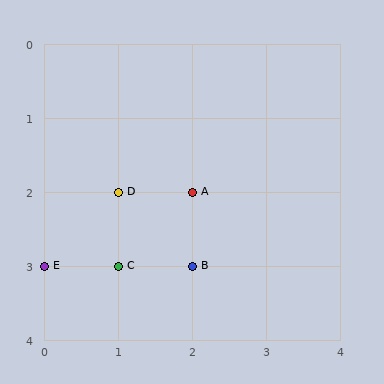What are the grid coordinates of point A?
Point A is at grid coordinates (2, 2).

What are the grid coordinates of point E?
Point E is at grid coordinates (0, 3).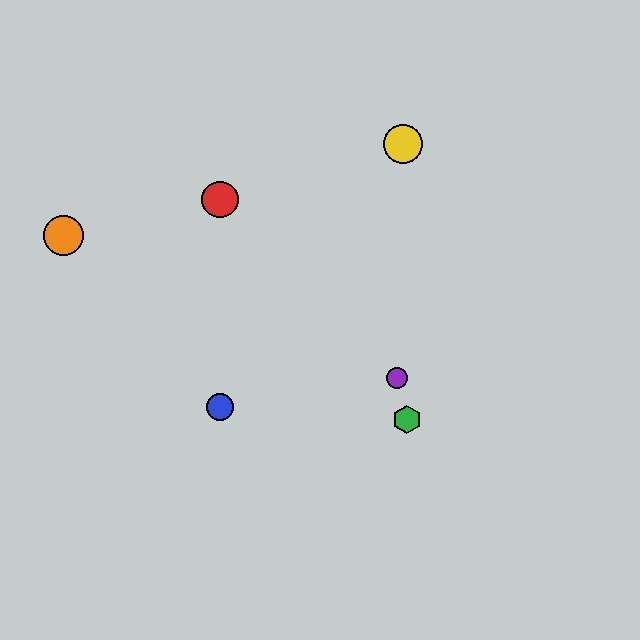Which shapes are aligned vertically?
The red circle, the blue circle are aligned vertically.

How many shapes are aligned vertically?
2 shapes (the red circle, the blue circle) are aligned vertically.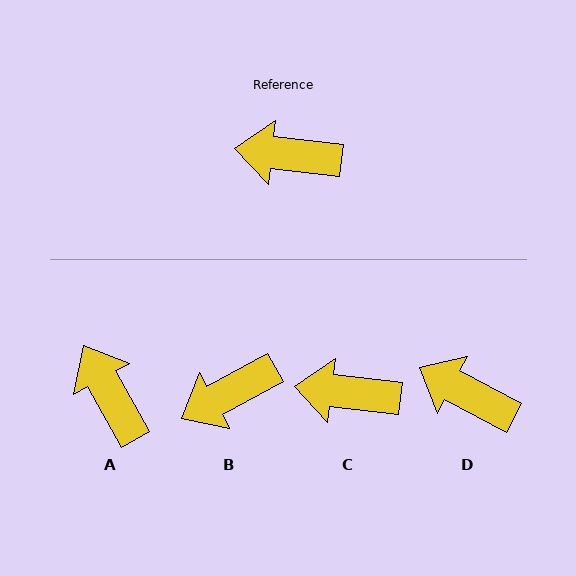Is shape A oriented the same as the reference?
No, it is off by about 54 degrees.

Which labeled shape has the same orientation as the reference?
C.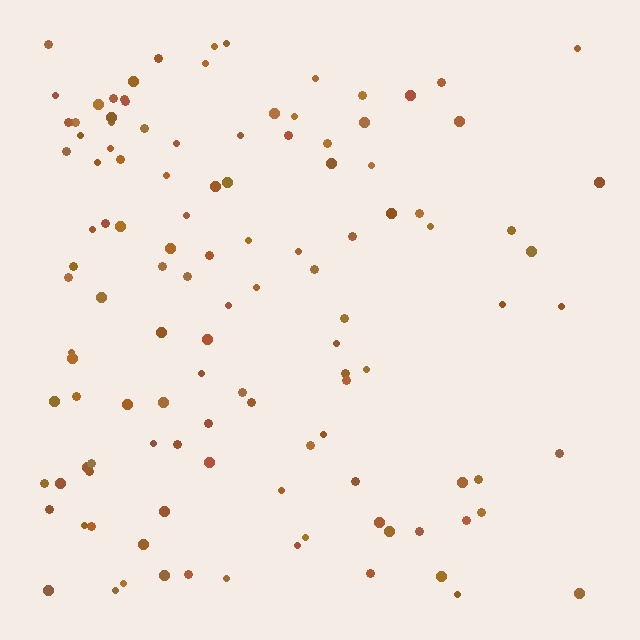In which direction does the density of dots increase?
From right to left, with the left side densest.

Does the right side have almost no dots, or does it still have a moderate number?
Still a moderate number, just noticeably fewer than the left.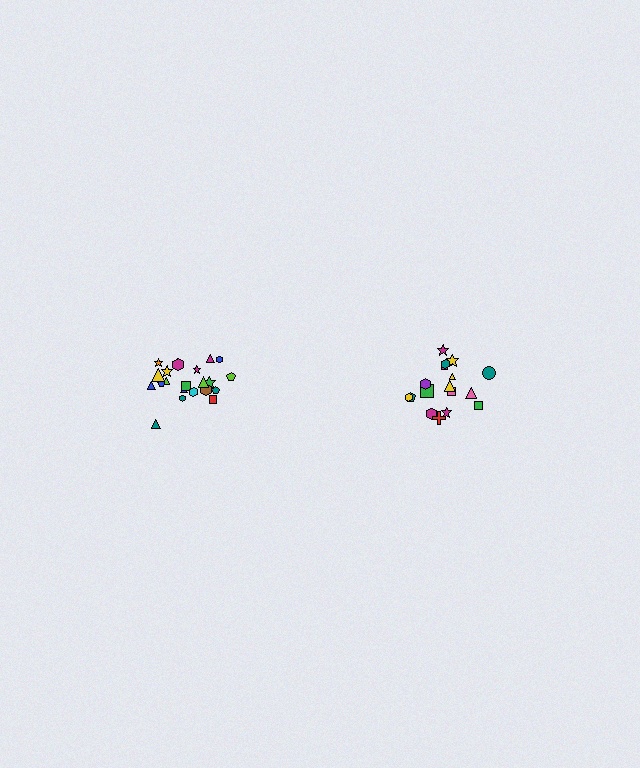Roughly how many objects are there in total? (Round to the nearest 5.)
Roughly 40 objects in total.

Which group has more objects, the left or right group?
The left group.